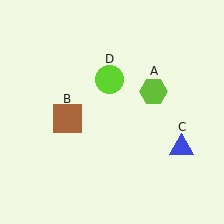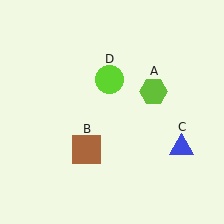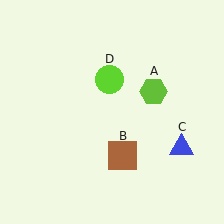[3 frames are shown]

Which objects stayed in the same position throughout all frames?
Lime hexagon (object A) and blue triangle (object C) and lime circle (object D) remained stationary.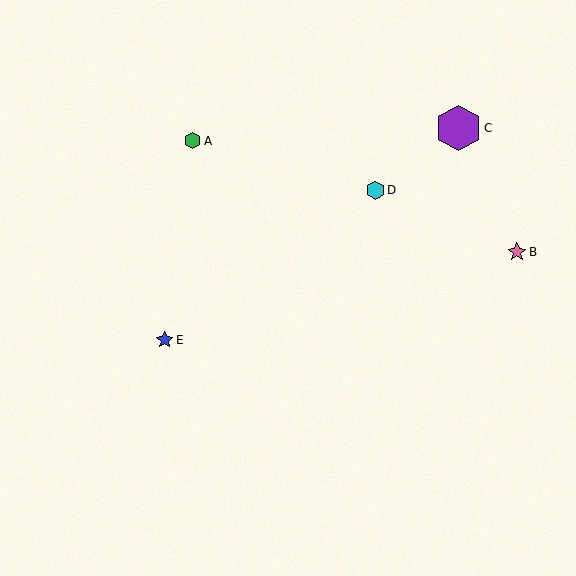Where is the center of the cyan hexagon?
The center of the cyan hexagon is at (375, 190).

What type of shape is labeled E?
Shape E is a blue star.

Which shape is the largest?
The purple hexagon (labeled C) is the largest.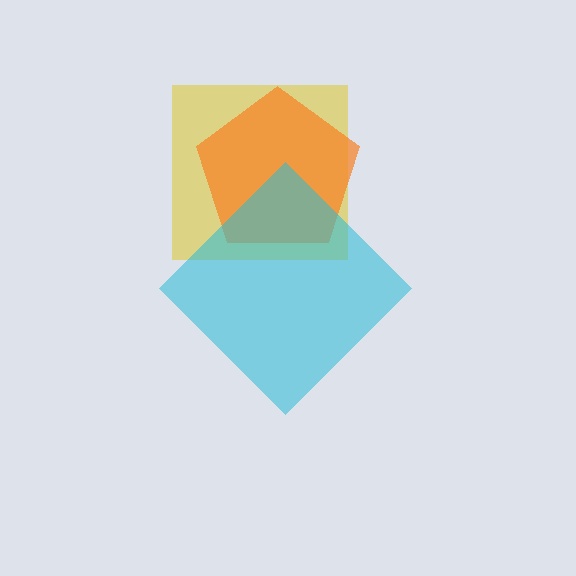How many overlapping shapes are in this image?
There are 3 overlapping shapes in the image.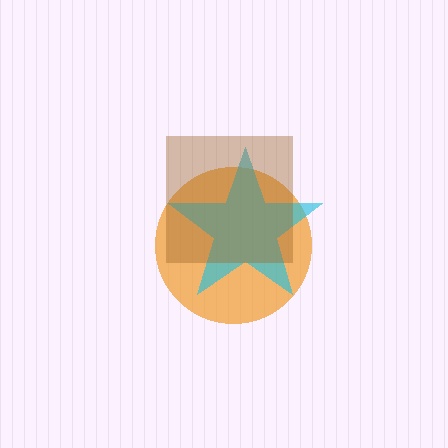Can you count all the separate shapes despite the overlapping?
Yes, there are 3 separate shapes.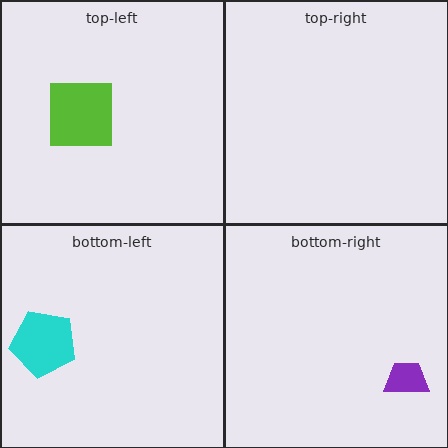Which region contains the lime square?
The top-left region.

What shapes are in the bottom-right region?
The purple trapezoid.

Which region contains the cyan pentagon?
The bottom-left region.